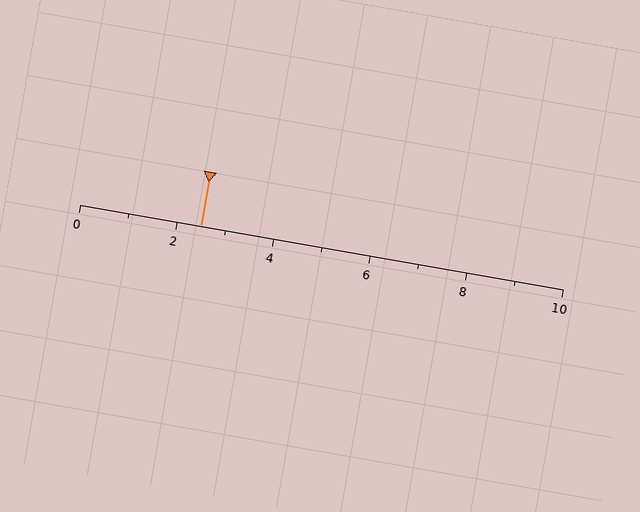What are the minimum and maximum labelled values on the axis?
The axis runs from 0 to 10.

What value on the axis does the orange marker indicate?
The marker indicates approximately 2.5.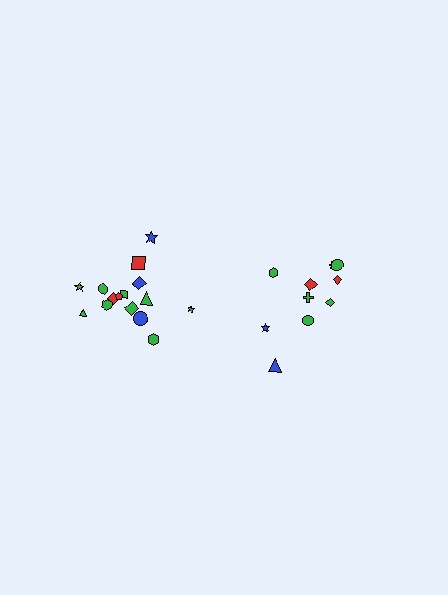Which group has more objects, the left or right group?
The left group.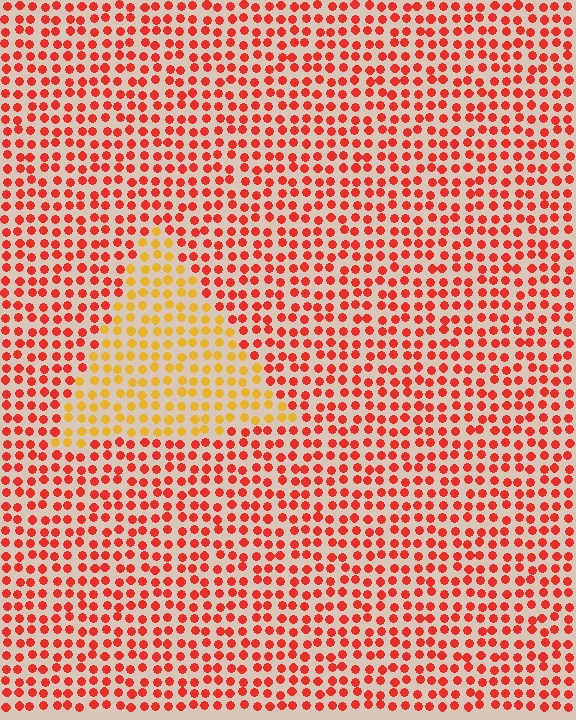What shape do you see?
I see a triangle.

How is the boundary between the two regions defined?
The boundary is defined purely by a slight shift in hue (about 42 degrees). Spacing, size, and orientation are identical on both sides.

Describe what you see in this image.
The image is filled with small red elements in a uniform arrangement. A triangle-shaped region is visible where the elements are tinted to a slightly different hue, forming a subtle color boundary.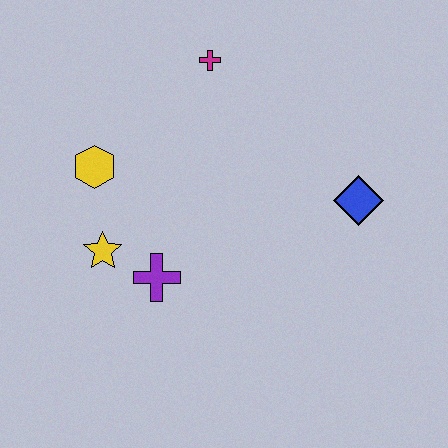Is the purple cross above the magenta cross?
No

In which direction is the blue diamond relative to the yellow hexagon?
The blue diamond is to the right of the yellow hexagon.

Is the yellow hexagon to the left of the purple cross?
Yes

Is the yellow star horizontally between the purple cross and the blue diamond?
No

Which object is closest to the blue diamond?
The magenta cross is closest to the blue diamond.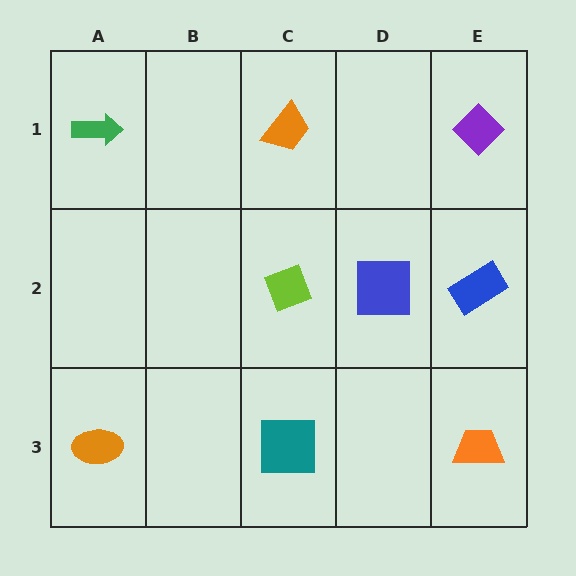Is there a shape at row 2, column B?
No, that cell is empty.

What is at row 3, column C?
A teal square.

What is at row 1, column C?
An orange trapezoid.